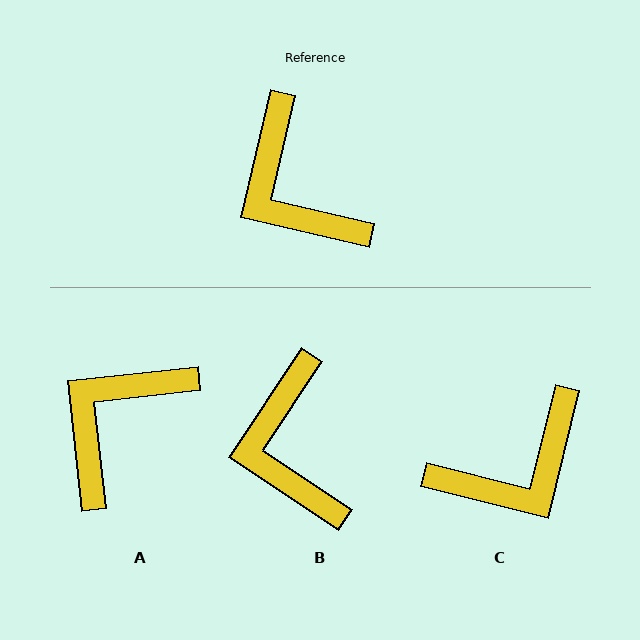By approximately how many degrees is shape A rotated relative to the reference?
Approximately 71 degrees clockwise.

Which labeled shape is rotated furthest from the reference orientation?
C, about 89 degrees away.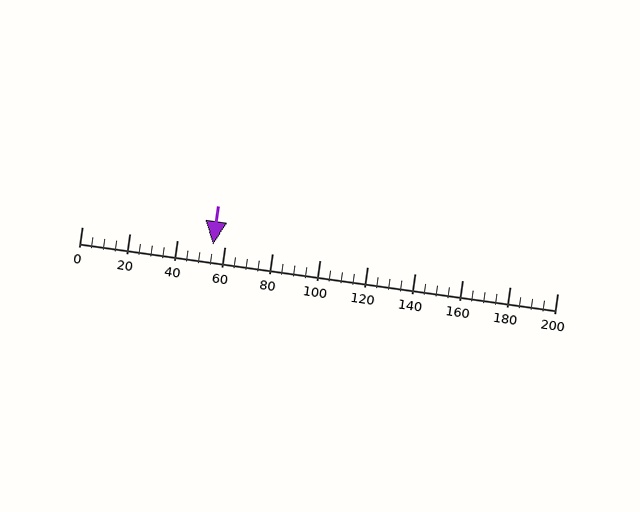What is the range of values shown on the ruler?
The ruler shows values from 0 to 200.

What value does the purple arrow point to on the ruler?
The purple arrow points to approximately 55.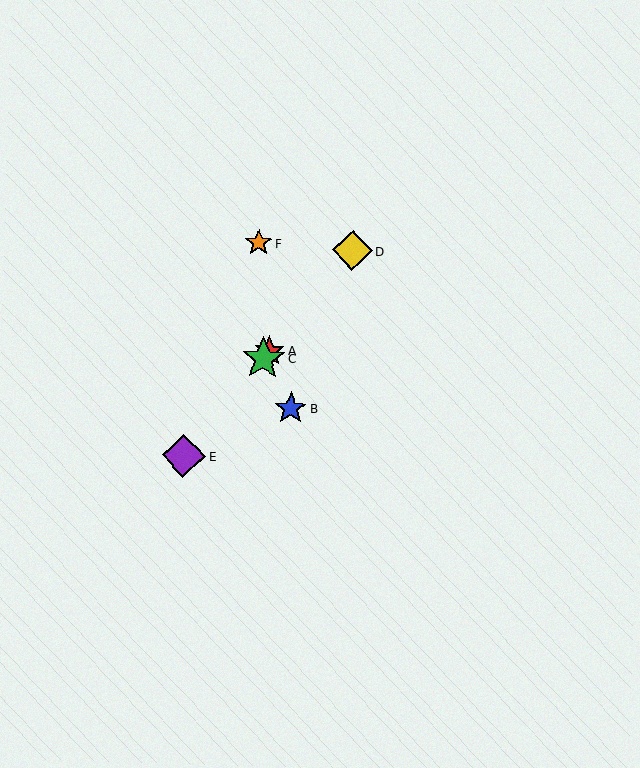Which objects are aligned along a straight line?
Objects A, C, D, E are aligned along a straight line.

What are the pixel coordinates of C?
Object C is at (263, 359).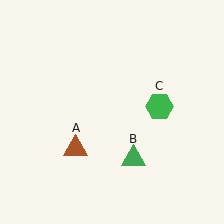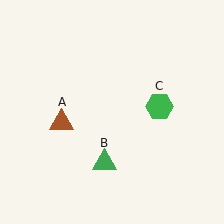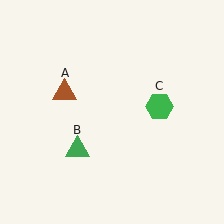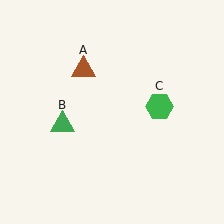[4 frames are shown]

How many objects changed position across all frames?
2 objects changed position: brown triangle (object A), green triangle (object B).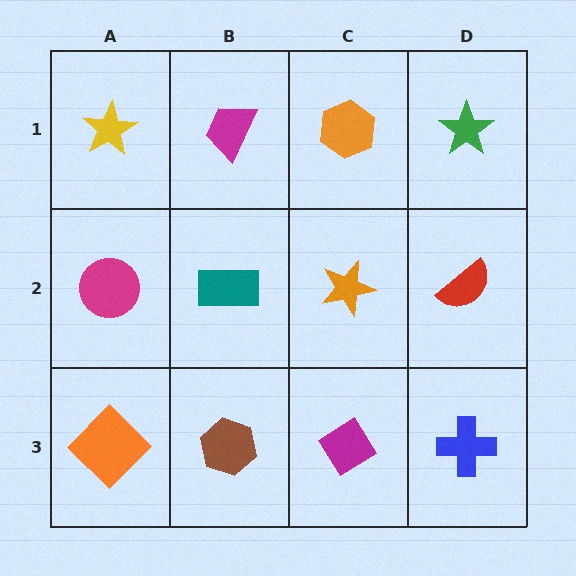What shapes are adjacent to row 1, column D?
A red semicircle (row 2, column D), an orange hexagon (row 1, column C).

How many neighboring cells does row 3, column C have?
3.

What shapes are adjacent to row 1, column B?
A teal rectangle (row 2, column B), a yellow star (row 1, column A), an orange hexagon (row 1, column C).